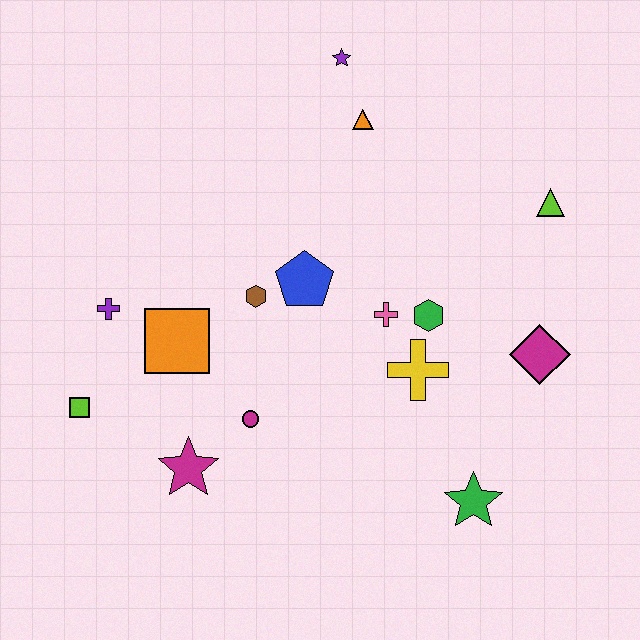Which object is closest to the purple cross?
The orange square is closest to the purple cross.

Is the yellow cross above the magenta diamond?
No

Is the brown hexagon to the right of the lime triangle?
No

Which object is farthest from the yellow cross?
The lime square is farthest from the yellow cross.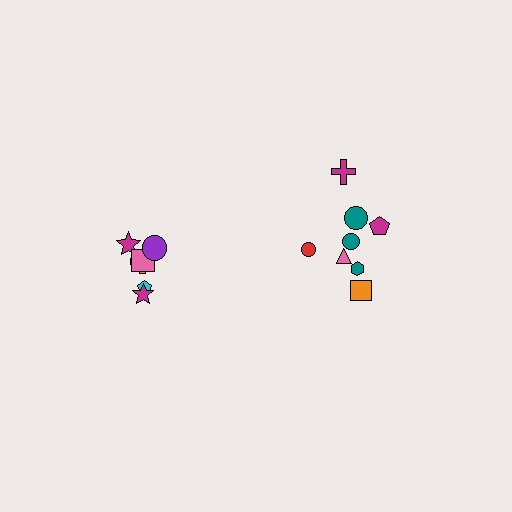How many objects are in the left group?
There are 6 objects.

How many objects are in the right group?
There are 8 objects.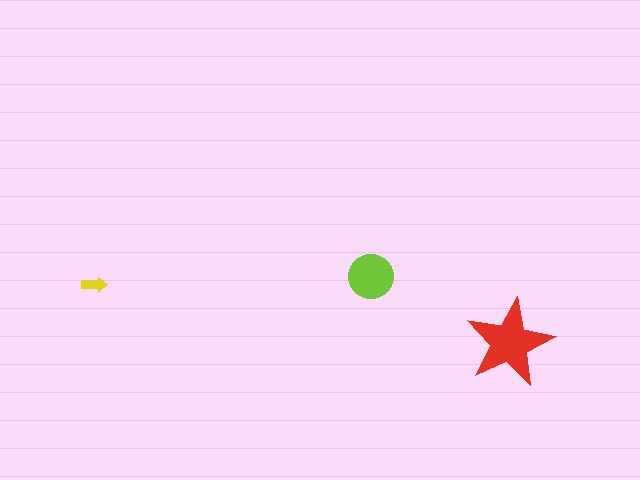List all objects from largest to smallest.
The red star, the lime circle, the yellow arrow.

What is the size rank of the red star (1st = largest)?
1st.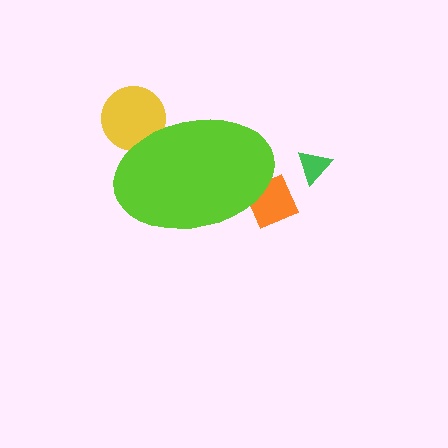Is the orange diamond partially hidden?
Yes, the orange diamond is partially hidden behind the lime ellipse.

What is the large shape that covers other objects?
A lime ellipse.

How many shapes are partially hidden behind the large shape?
2 shapes are partially hidden.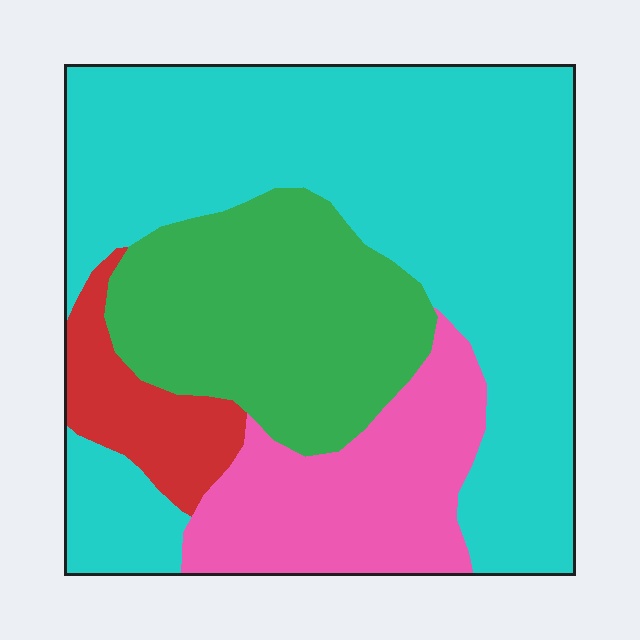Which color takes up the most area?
Cyan, at roughly 55%.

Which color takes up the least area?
Red, at roughly 10%.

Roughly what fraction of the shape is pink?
Pink covers about 15% of the shape.